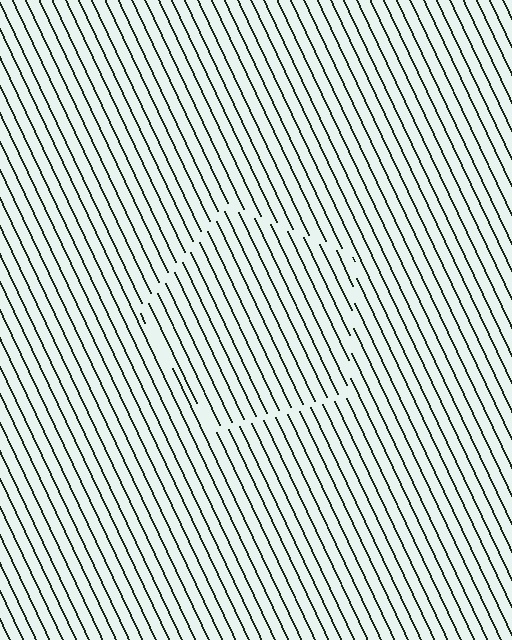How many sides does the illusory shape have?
5 sides — the line-ends trace a pentagon.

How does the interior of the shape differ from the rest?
The interior of the shape contains the same grating, shifted by half a period — the contour is defined by the phase discontinuity where line-ends from the inner and outer gratings abut.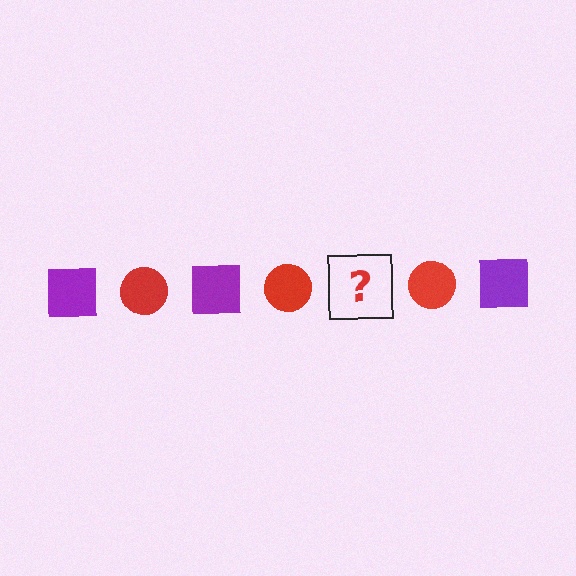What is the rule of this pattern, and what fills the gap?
The rule is that the pattern alternates between purple square and red circle. The gap should be filled with a purple square.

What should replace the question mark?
The question mark should be replaced with a purple square.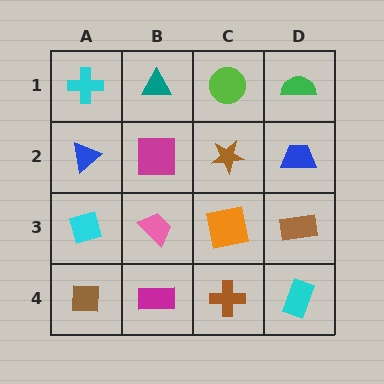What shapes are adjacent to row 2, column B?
A teal triangle (row 1, column B), a pink trapezoid (row 3, column B), a blue triangle (row 2, column A), a brown star (row 2, column C).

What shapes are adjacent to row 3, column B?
A magenta square (row 2, column B), a magenta rectangle (row 4, column B), a cyan diamond (row 3, column A), an orange square (row 3, column C).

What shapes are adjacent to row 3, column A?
A blue triangle (row 2, column A), a brown square (row 4, column A), a pink trapezoid (row 3, column B).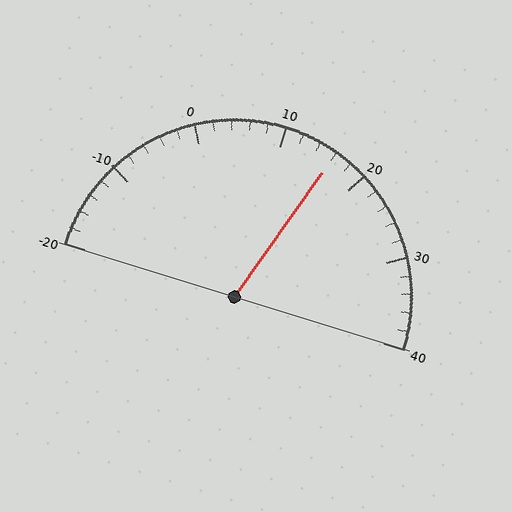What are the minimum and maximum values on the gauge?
The gauge ranges from -20 to 40.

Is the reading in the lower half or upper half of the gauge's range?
The reading is in the upper half of the range (-20 to 40).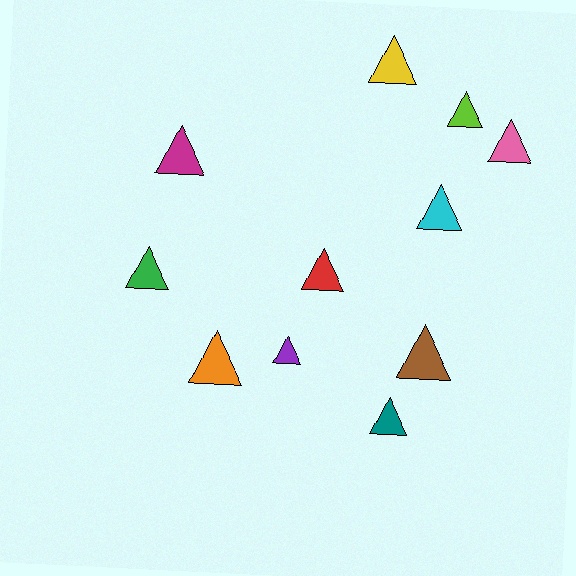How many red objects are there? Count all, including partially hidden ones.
There is 1 red object.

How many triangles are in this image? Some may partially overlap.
There are 11 triangles.